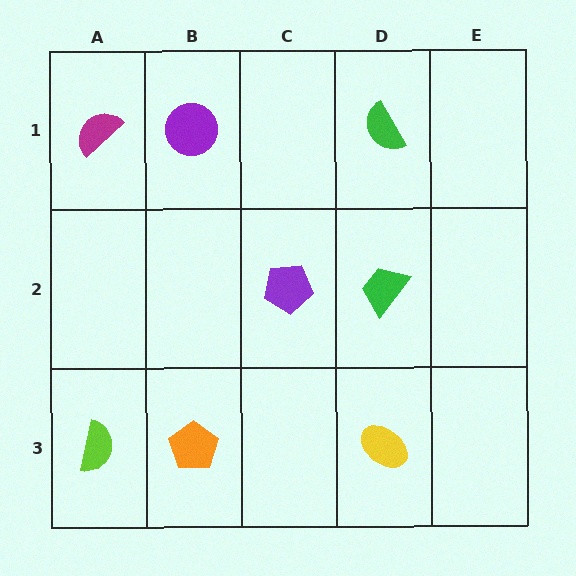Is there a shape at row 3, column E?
No, that cell is empty.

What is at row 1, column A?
A magenta semicircle.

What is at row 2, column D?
A green trapezoid.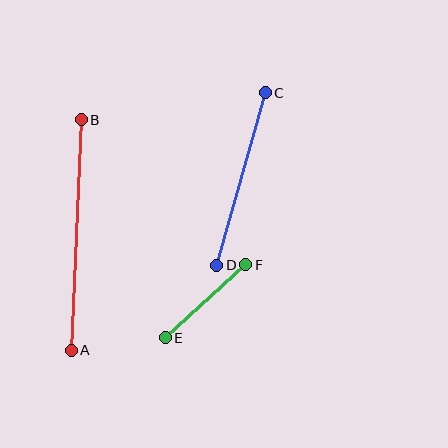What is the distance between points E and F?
The distance is approximately 109 pixels.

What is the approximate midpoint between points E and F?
The midpoint is at approximately (205, 301) pixels.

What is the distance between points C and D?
The distance is approximately 179 pixels.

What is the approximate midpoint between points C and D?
The midpoint is at approximately (241, 179) pixels.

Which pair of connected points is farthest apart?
Points A and B are farthest apart.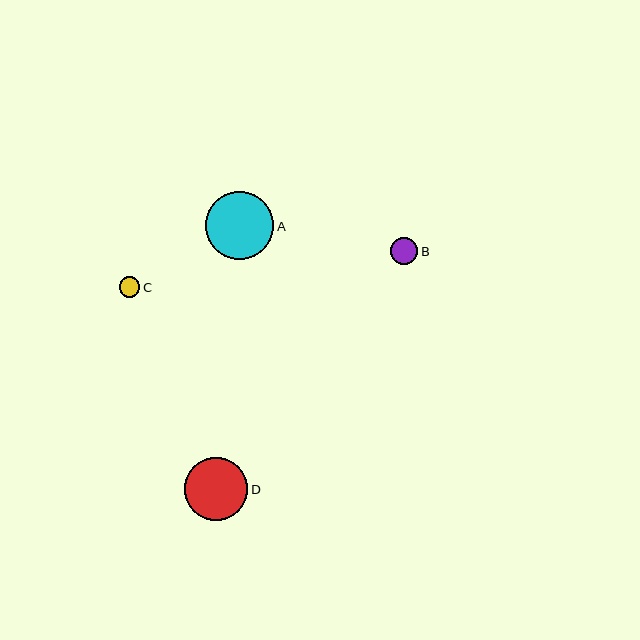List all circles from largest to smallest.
From largest to smallest: A, D, B, C.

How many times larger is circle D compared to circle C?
Circle D is approximately 3.1 times the size of circle C.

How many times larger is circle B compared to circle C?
Circle B is approximately 1.3 times the size of circle C.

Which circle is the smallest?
Circle C is the smallest with a size of approximately 20 pixels.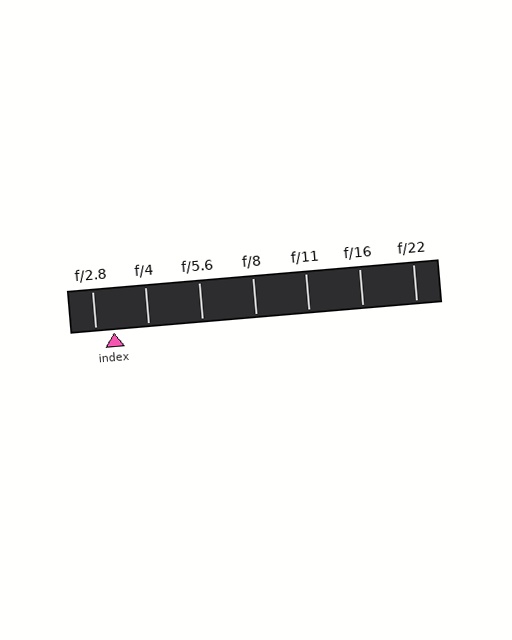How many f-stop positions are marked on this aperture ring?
There are 7 f-stop positions marked.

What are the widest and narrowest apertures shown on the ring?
The widest aperture shown is f/2.8 and the narrowest is f/22.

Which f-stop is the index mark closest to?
The index mark is closest to f/2.8.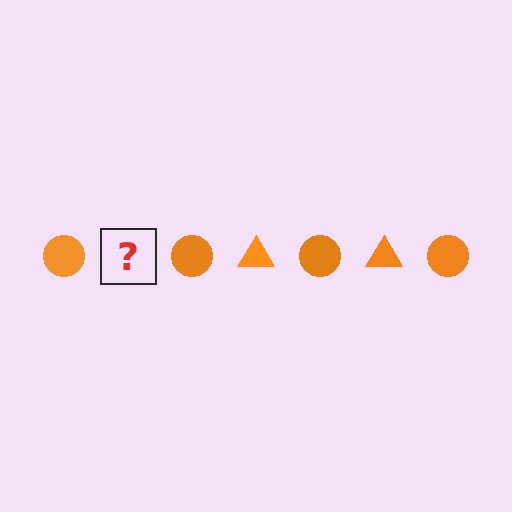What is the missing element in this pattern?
The missing element is an orange triangle.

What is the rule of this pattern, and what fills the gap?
The rule is that the pattern cycles through circle, triangle shapes in orange. The gap should be filled with an orange triangle.